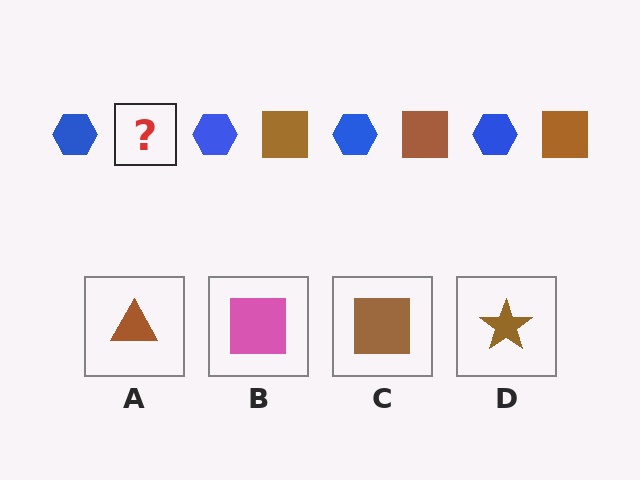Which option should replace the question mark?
Option C.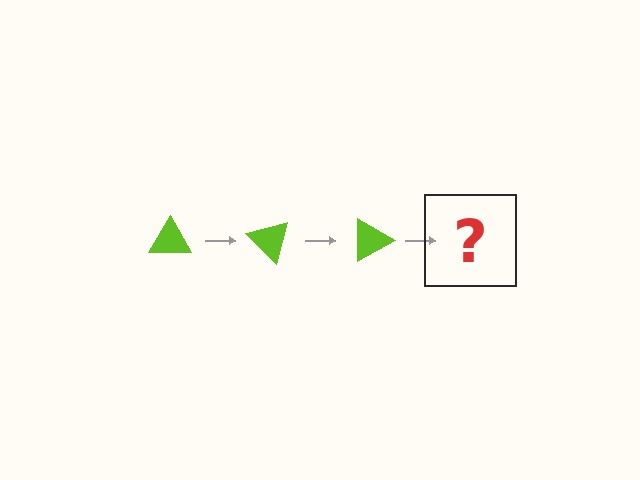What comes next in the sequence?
The next element should be a lime triangle rotated 135 degrees.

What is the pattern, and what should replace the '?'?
The pattern is that the triangle rotates 45 degrees each step. The '?' should be a lime triangle rotated 135 degrees.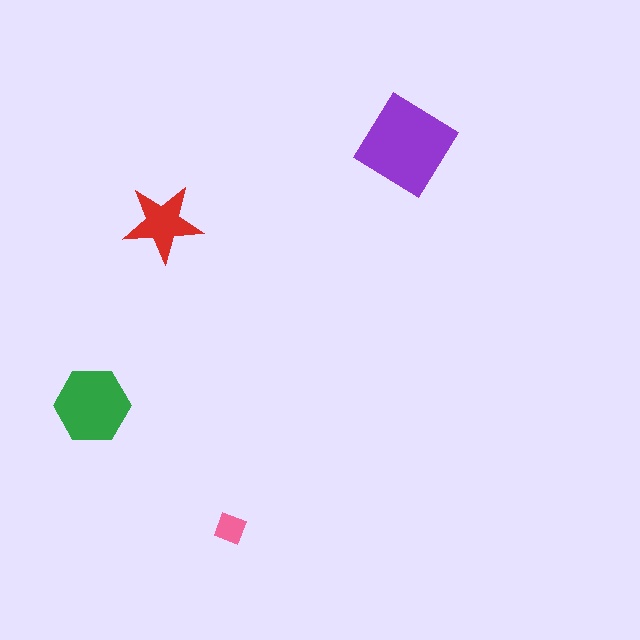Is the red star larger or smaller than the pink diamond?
Larger.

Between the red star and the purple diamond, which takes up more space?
The purple diamond.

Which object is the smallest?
The pink diamond.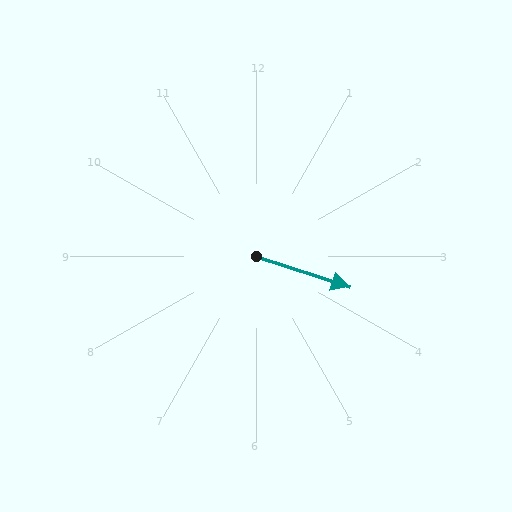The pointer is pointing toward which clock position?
Roughly 4 o'clock.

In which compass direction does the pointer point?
East.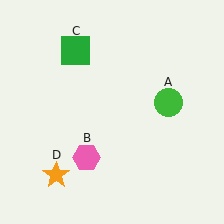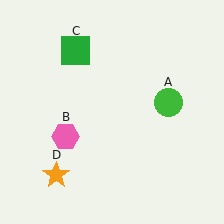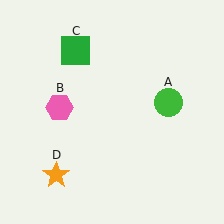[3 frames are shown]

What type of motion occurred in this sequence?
The pink hexagon (object B) rotated clockwise around the center of the scene.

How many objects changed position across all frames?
1 object changed position: pink hexagon (object B).